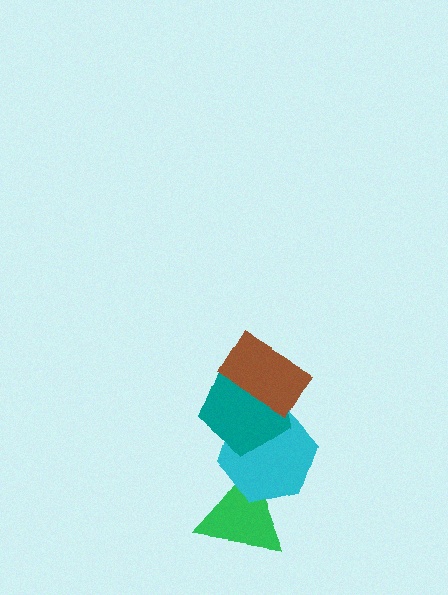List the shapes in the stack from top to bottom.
From top to bottom: the brown rectangle, the teal pentagon, the cyan hexagon, the green triangle.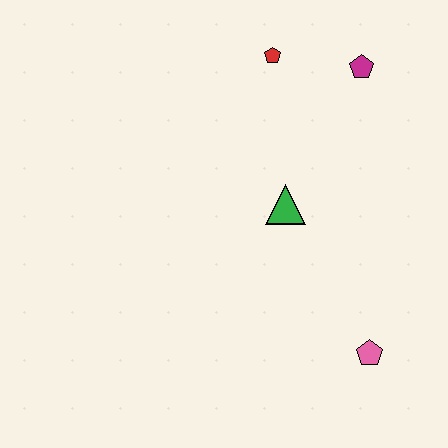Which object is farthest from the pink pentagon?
The red pentagon is farthest from the pink pentagon.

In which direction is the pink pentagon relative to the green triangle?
The pink pentagon is below the green triangle.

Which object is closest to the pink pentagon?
The green triangle is closest to the pink pentagon.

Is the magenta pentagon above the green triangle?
Yes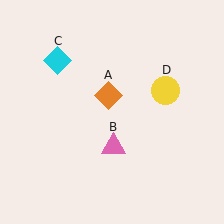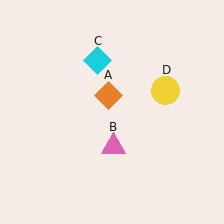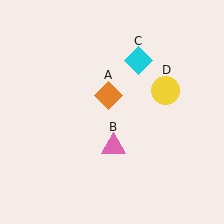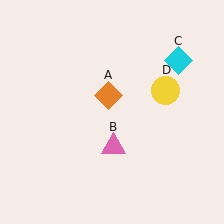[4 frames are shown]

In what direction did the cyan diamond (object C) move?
The cyan diamond (object C) moved right.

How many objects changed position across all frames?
1 object changed position: cyan diamond (object C).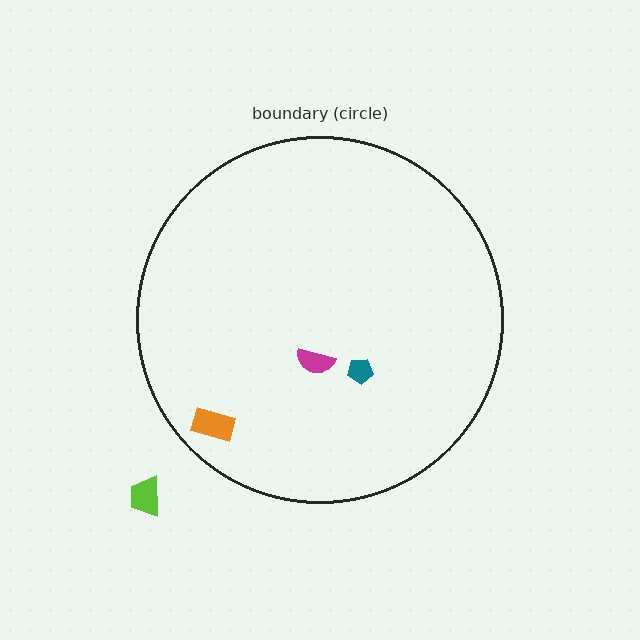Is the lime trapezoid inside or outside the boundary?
Outside.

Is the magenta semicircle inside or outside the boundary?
Inside.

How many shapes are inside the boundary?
3 inside, 1 outside.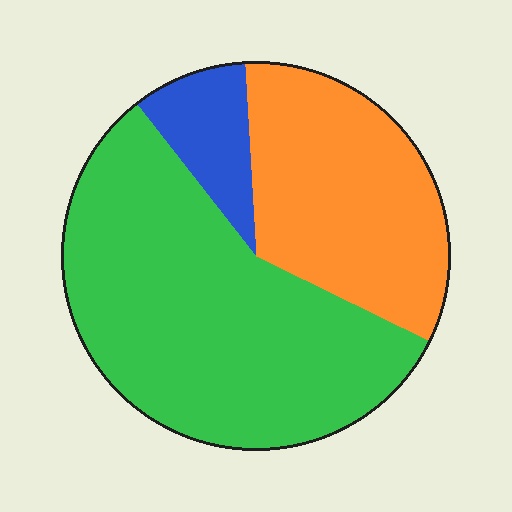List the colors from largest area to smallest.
From largest to smallest: green, orange, blue.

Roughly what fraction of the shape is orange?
Orange covers around 35% of the shape.